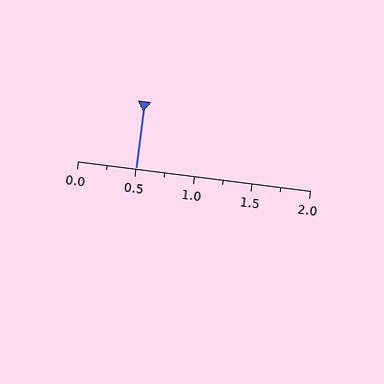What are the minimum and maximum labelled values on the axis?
The axis runs from 0.0 to 2.0.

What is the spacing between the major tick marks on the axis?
The major ticks are spaced 0.5 apart.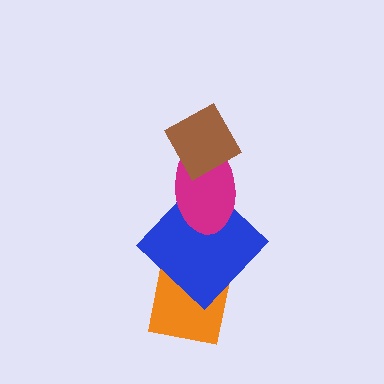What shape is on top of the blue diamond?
The magenta ellipse is on top of the blue diamond.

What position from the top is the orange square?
The orange square is 4th from the top.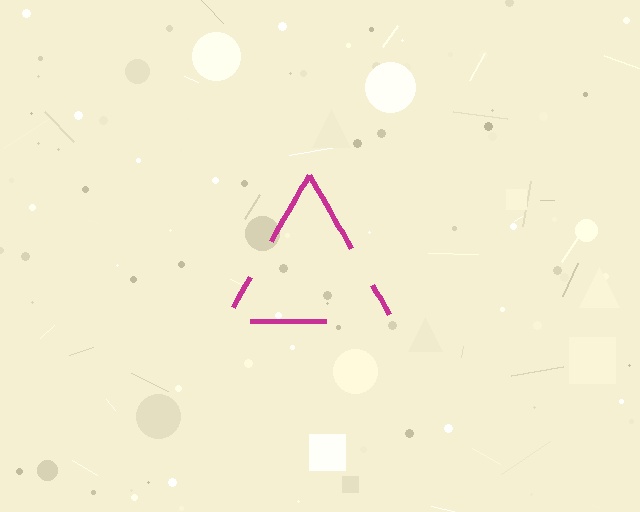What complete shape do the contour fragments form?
The contour fragments form a triangle.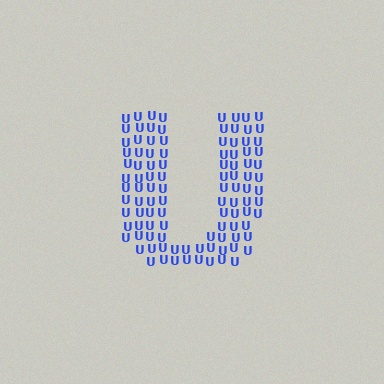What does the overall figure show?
The overall figure shows the letter U.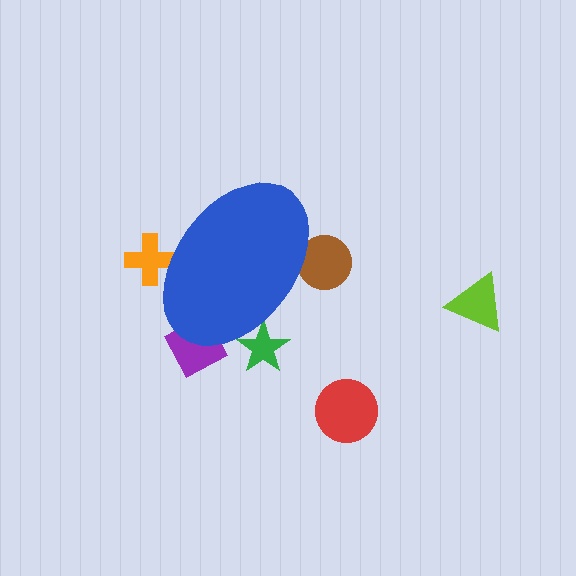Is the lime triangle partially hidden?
No, the lime triangle is fully visible.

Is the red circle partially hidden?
No, the red circle is fully visible.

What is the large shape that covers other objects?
A blue ellipse.